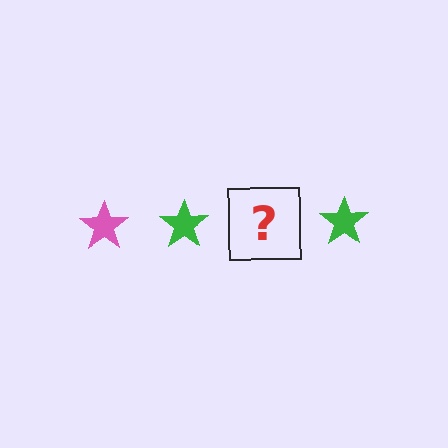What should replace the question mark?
The question mark should be replaced with a pink star.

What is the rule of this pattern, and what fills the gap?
The rule is that the pattern cycles through pink, green stars. The gap should be filled with a pink star.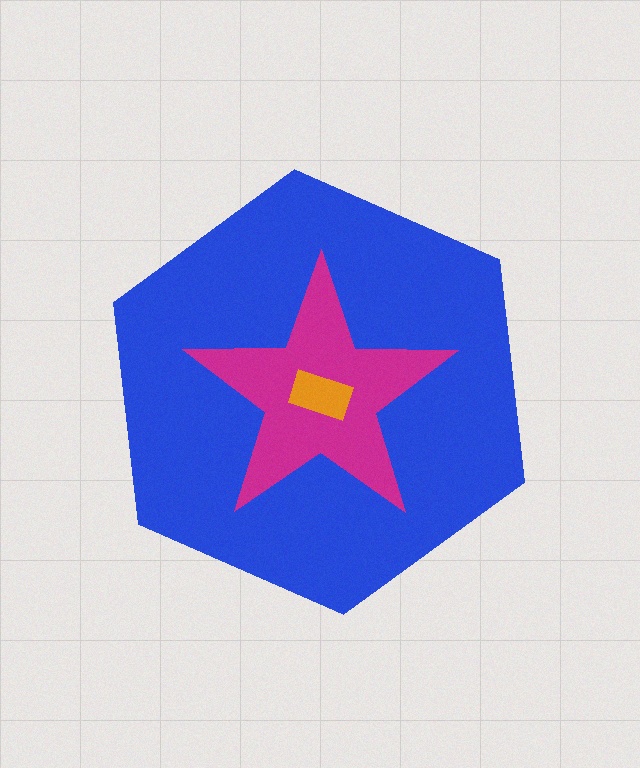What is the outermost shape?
The blue hexagon.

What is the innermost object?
The orange rectangle.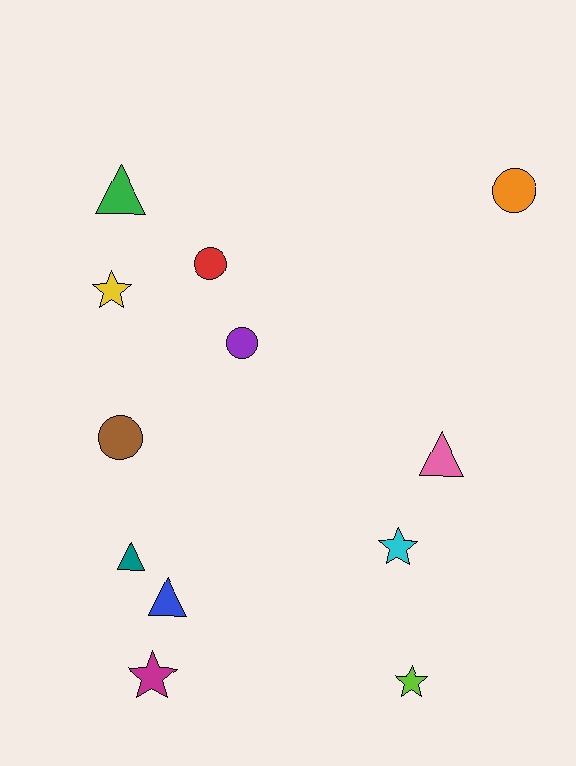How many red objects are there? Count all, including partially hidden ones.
There is 1 red object.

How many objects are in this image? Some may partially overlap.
There are 12 objects.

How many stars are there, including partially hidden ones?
There are 4 stars.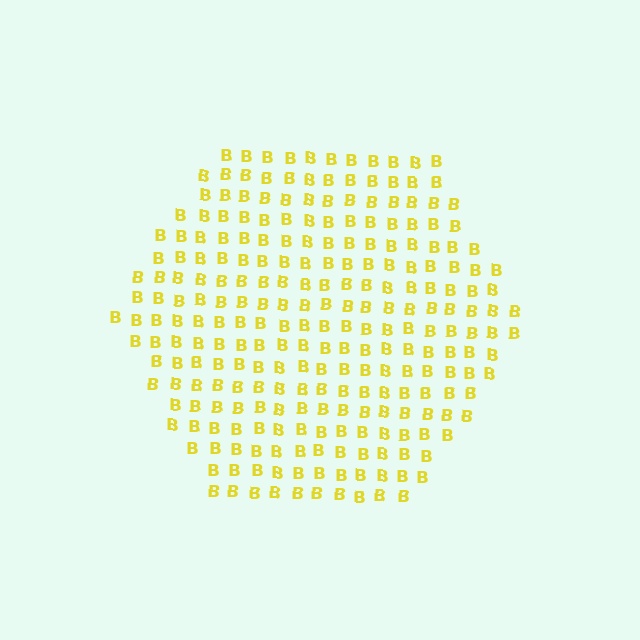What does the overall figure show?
The overall figure shows a hexagon.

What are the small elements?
The small elements are letter B's.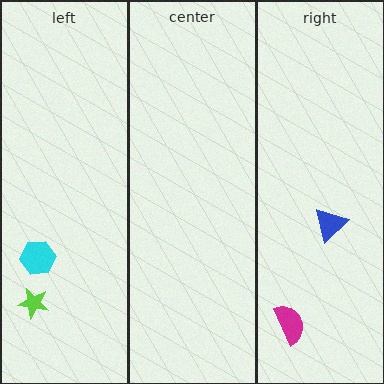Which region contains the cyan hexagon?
The left region.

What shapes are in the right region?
The magenta semicircle, the blue triangle.